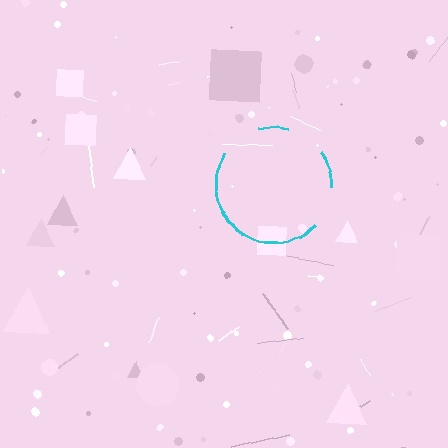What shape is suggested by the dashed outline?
The dashed outline suggests a circle.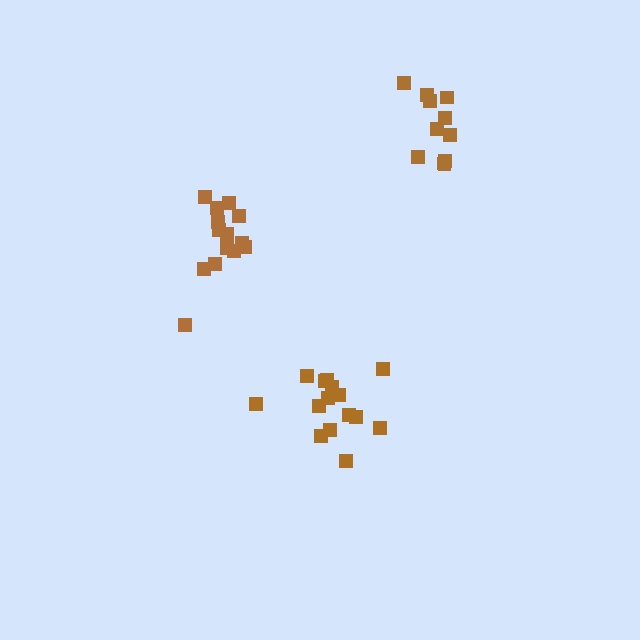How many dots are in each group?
Group 1: 11 dots, Group 2: 14 dots, Group 3: 15 dots (40 total).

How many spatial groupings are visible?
There are 3 spatial groupings.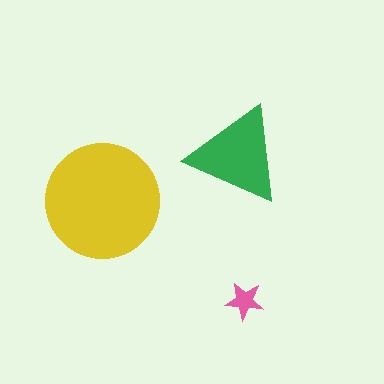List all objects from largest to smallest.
The yellow circle, the green triangle, the pink star.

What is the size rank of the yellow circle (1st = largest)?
1st.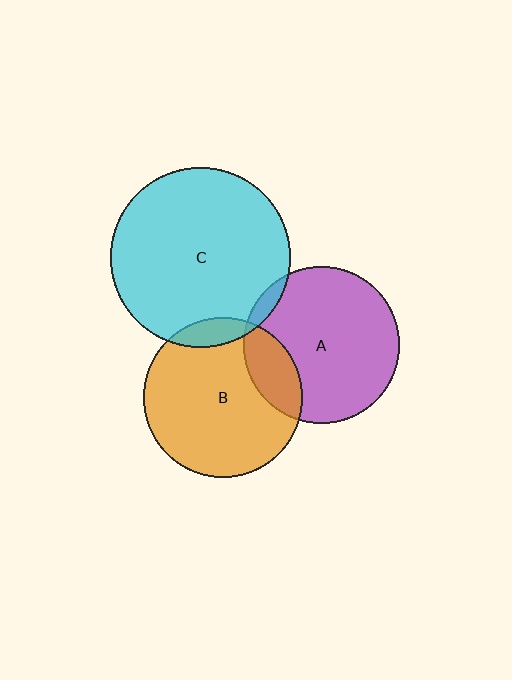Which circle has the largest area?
Circle C (cyan).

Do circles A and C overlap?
Yes.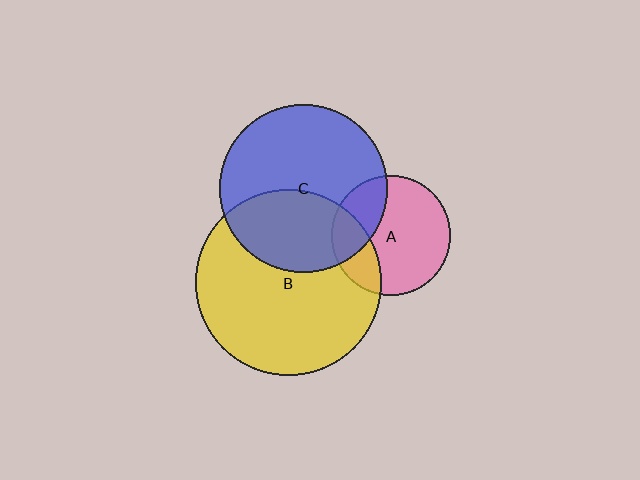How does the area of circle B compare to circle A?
Approximately 2.4 times.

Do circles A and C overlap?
Yes.